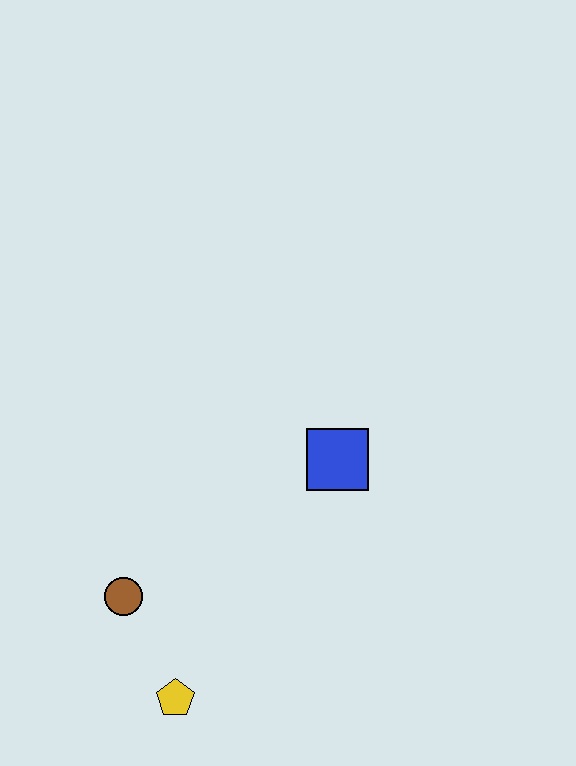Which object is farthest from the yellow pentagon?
The blue square is farthest from the yellow pentagon.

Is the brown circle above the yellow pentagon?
Yes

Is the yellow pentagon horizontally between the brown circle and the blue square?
Yes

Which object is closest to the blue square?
The brown circle is closest to the blue square.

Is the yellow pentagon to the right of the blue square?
No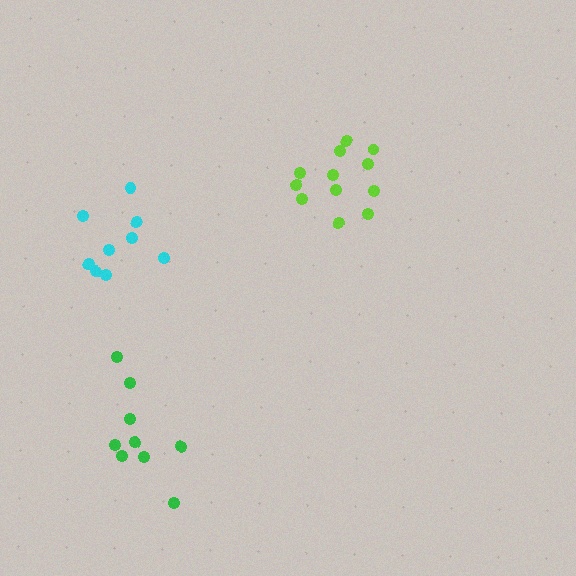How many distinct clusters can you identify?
There are 3 distinct clusters.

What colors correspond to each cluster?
The clusters are colored: cyan, lime, green.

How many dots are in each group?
Group 1: 9 dots, Group 2: 12 dots, Group 3: 9 dots (30 total).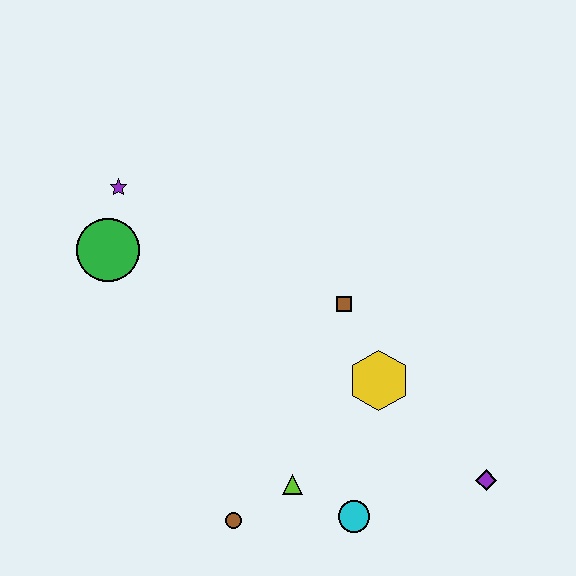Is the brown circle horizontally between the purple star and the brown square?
Yes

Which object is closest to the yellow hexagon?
The brown square is closest to the yellow hexagon.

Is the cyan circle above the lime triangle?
No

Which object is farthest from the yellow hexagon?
The purple star is farthest from the yellow hexagon.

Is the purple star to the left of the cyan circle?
Yes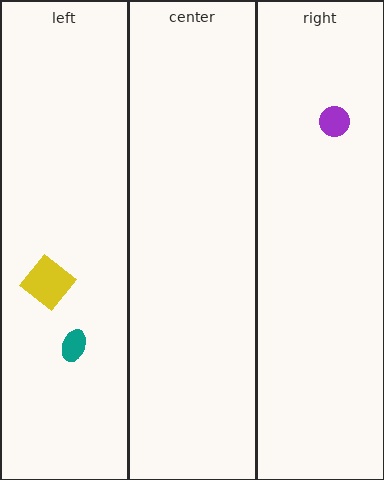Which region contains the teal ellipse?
The left region.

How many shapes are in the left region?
2.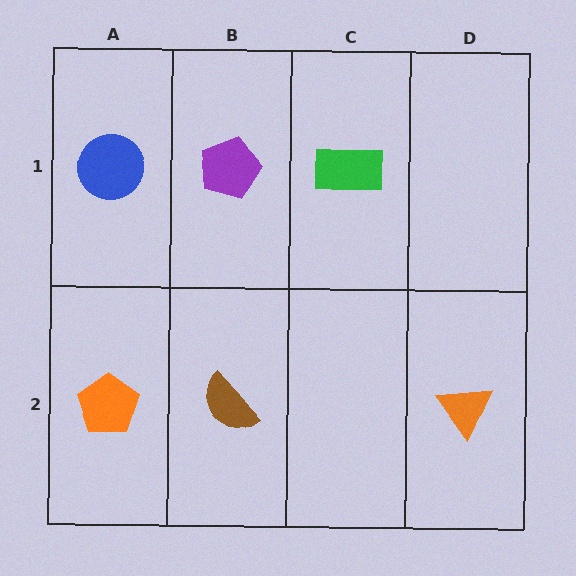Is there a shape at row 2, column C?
No, that cell is empty.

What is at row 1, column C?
A green rectangle.